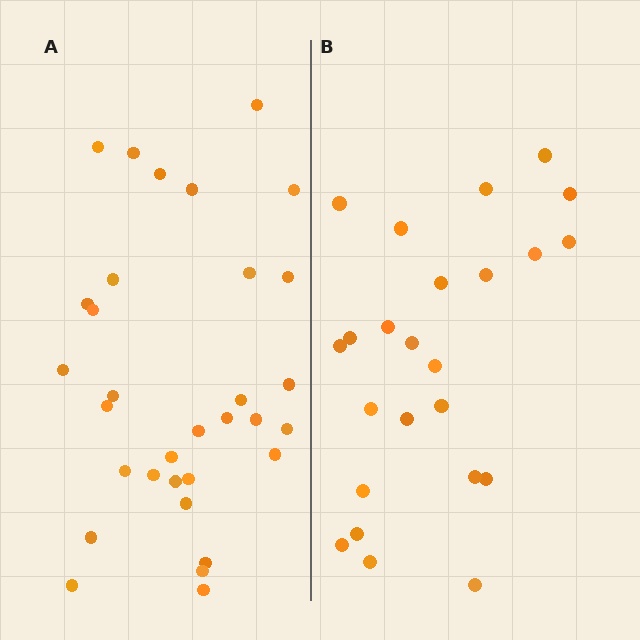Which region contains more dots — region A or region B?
Region A (the left region) has more dots.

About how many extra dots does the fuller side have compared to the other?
Region A has roughly 8 or so more dots than region B.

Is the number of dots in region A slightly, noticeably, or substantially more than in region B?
Region A has noticeably more, but not dramatically so. The ratio is roughly 1.3 to 1.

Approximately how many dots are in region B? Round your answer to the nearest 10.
About 20 dots. (The exact count is 24, which rounds to 20.)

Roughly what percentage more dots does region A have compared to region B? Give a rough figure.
About 35% more.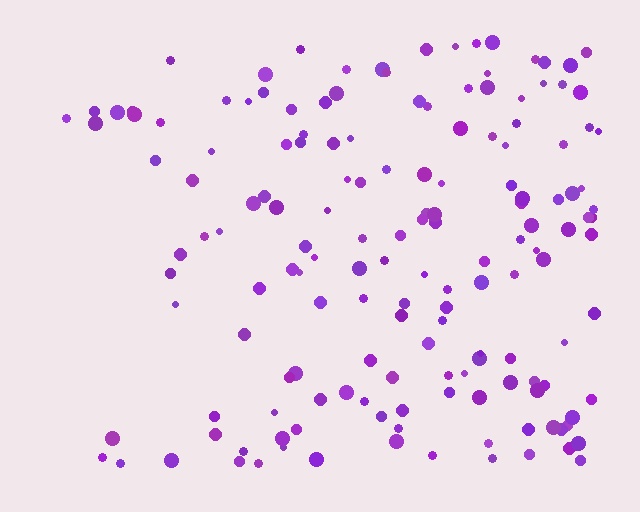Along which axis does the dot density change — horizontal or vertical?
Horizontal.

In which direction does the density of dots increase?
From left to right, with the right side densest.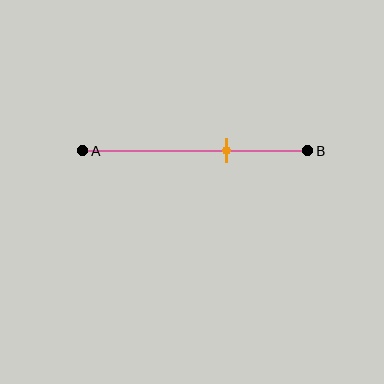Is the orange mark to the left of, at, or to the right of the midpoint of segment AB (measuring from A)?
The orange mark is to the right of the midpoint of segment AB.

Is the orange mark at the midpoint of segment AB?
No, the mark is at about 65% from A, not at the 50% midpoint.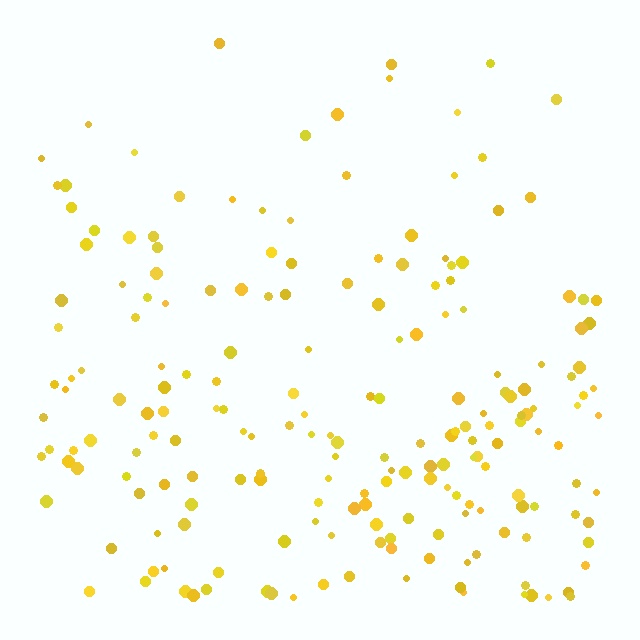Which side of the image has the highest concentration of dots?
The bottom.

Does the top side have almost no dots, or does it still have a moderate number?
Still a moderate number, just noticeably fewer than the bottom.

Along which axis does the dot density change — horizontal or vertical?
Vertical.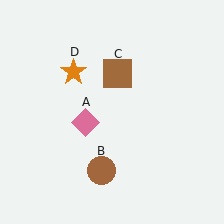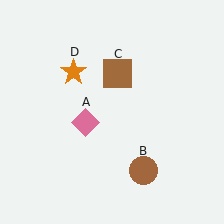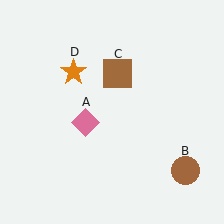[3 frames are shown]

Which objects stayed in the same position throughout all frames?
Pink diamond (object A) and brown square (object C) and orange star (object D) remained stationary.